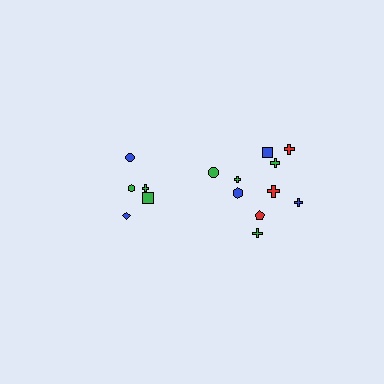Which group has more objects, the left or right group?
The right group.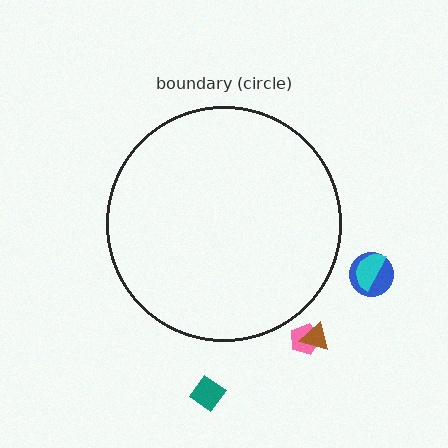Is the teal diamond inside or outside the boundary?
Outside.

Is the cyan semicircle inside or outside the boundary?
Outside.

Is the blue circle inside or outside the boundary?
Outside.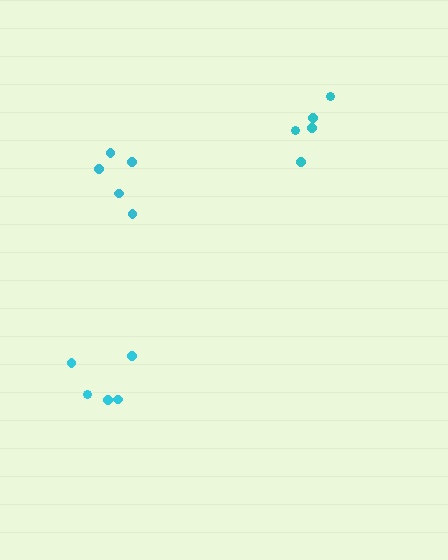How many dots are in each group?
Group 1: 5 dots, Group 2: 5 dots, Group 3: 5 dots (15 total).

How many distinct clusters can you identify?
There are 3 distinct clusters.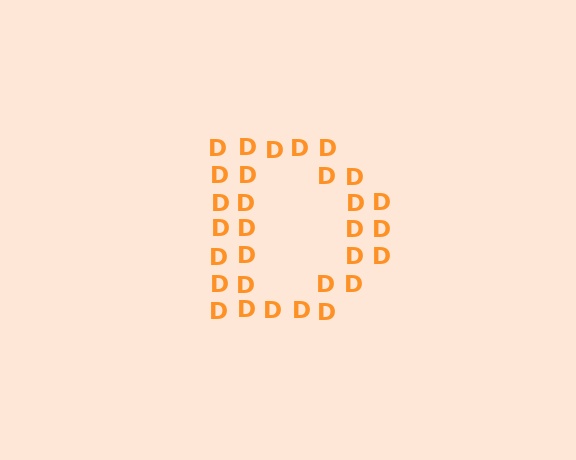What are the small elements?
The small elements are letter D's.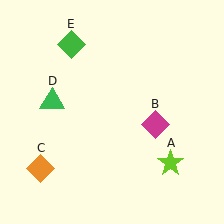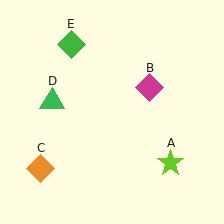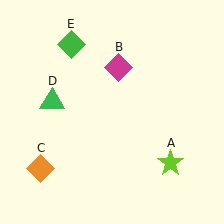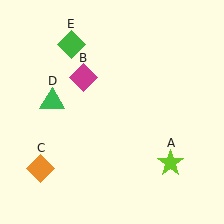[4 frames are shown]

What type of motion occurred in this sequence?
The magenta diamond (object B) rotated counterclockwise around the center of the scene.